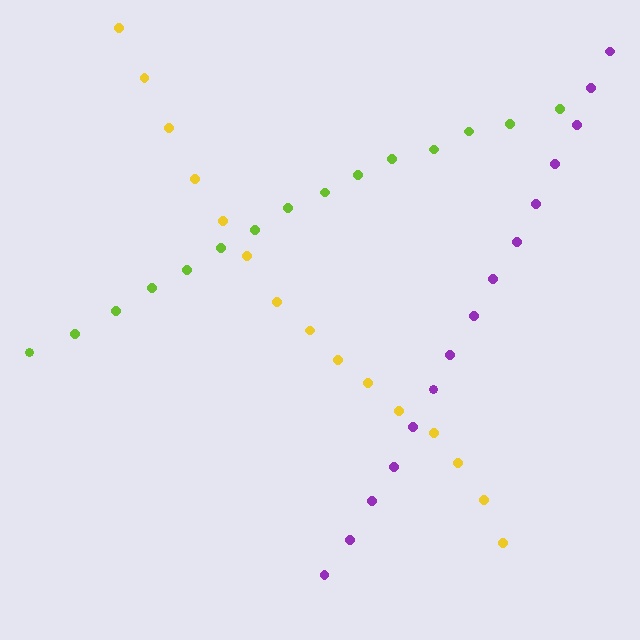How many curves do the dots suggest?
There are 3 distinct paths.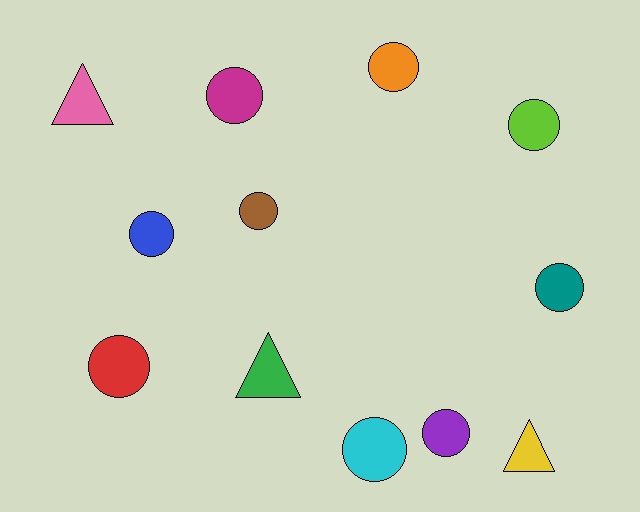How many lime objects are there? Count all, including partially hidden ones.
There is 1 lime object.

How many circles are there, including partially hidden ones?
There are 9 circles.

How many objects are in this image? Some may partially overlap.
There are 12 objects.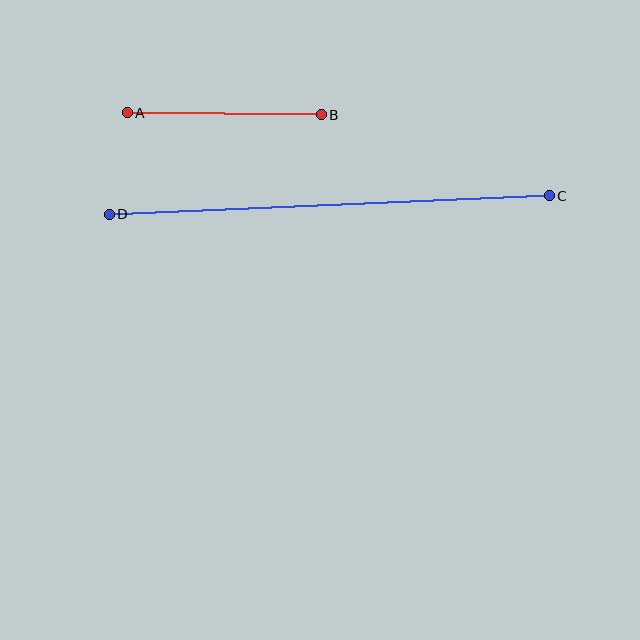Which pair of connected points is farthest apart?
Points C and D are farthest apart.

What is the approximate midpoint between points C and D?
The midpoint is at approximately (329, 205) pixels.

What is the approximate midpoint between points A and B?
The midpoint is at approximately (224, 114) pixels.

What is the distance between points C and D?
The distance is approximately 441 pixels.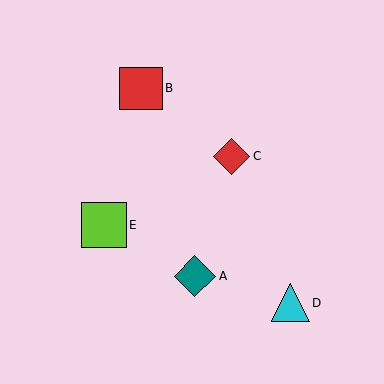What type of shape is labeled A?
Shape A is a teal diamond.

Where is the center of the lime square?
The center of the lime square is at (104, 225).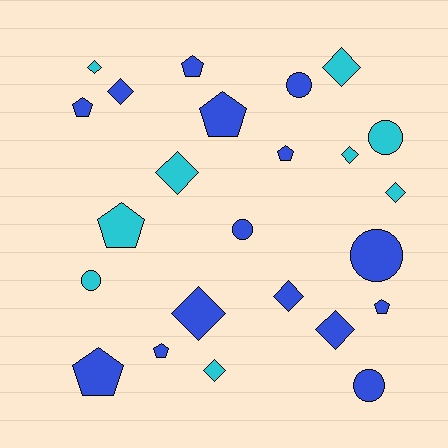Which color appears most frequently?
Blue, with 15 objects.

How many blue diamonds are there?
There are 4 blue diamonds.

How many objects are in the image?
There are 24 objects.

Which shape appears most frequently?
Diamond, with 10 objects.